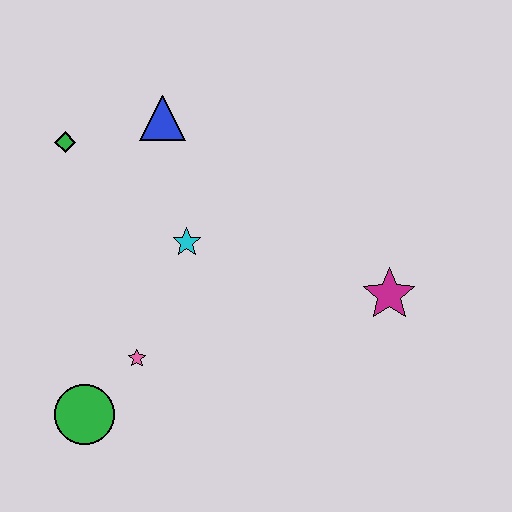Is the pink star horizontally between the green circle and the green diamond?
No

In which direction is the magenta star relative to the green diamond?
The magenta star is to the right of the green diamond.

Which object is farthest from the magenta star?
The green diamond is farthest from the magenta star.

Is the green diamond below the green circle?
No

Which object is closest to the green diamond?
The blue triangle is closest to the green diamond.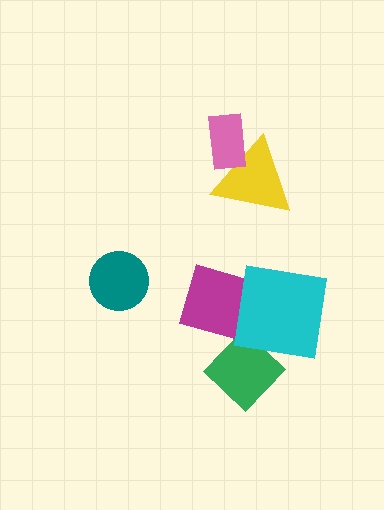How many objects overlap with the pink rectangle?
1 object overlaps with the pink rectangle.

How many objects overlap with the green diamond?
1 object overlaps with the green diamond.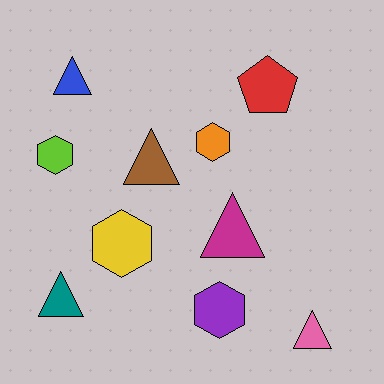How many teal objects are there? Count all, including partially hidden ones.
There is 1 teal object.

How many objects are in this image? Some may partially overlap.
There are 10 objects.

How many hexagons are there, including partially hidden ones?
There are 4 hexagons.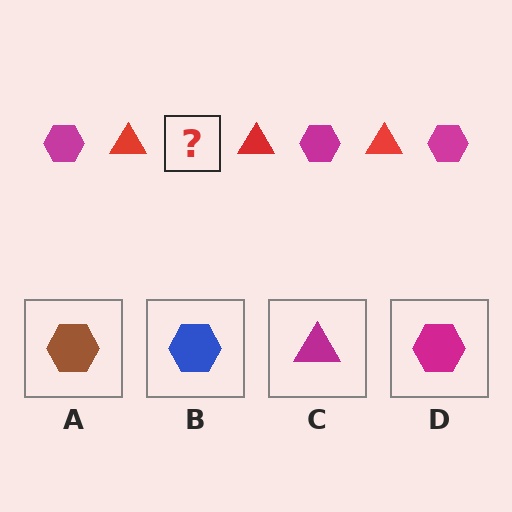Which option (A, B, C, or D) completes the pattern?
D.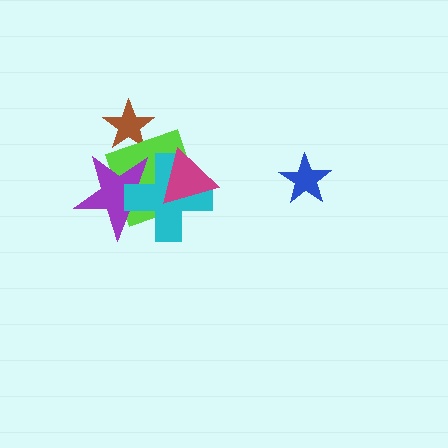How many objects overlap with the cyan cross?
3 objects overlap with the cyan cross.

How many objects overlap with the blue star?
0 objects overlap with the blue star.